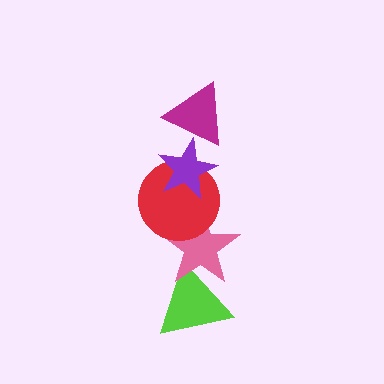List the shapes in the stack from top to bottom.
From top to bottom: the magenta triangle, the purple star, the red circle, the pink star, the lime triangle.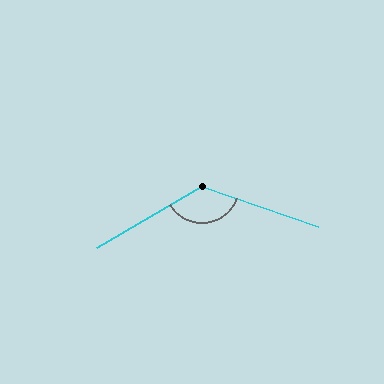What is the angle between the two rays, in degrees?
Approximately 130 degrees.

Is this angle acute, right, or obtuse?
It is obtuse.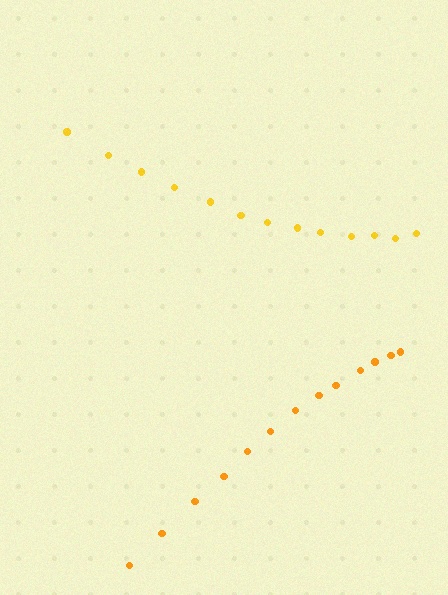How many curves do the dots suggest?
There are 2 distinct paths.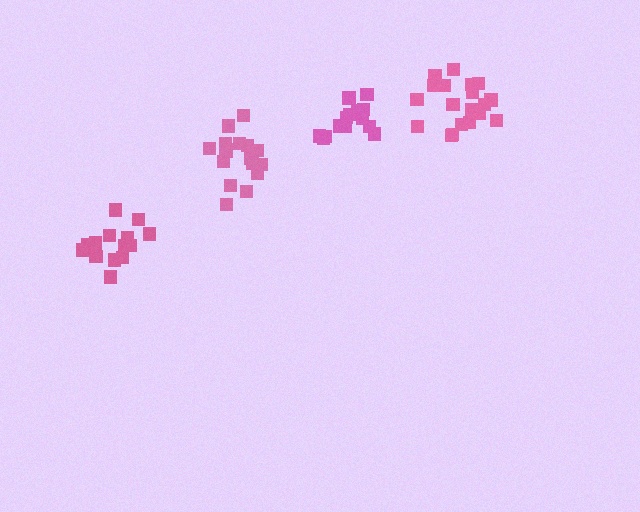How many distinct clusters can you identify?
There are 4 distinct clusters.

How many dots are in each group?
Group 1: 14 dots, Group 2: 19 dots, Group 3: 15 dots, Group 4: 18 dots (66 total).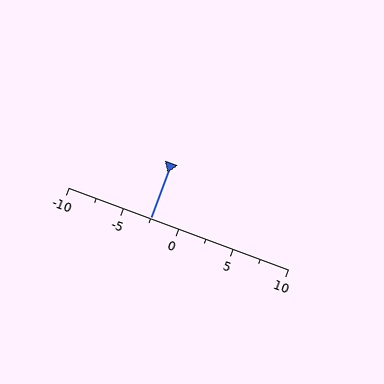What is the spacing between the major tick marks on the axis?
The major ticks are spaced 5 apart.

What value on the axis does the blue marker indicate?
The marker indicates approximately -2.5.